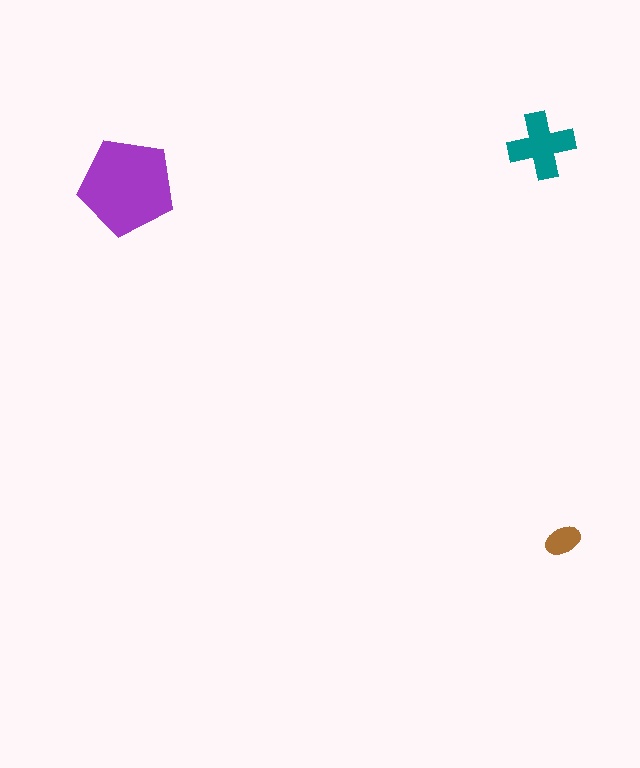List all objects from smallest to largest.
The brown ellipse, the teal cross, the purple pentagon.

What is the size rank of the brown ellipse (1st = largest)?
3rd.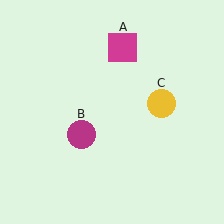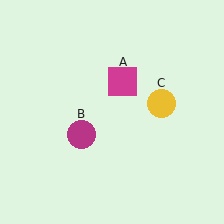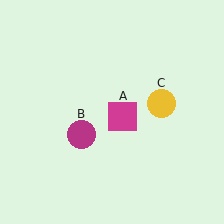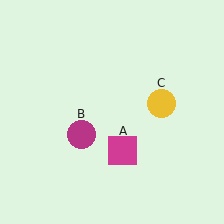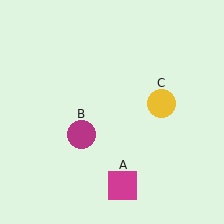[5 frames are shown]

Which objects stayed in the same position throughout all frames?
Magenta circle (object B) and yellow circle (object C) remained stationary.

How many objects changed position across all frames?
1 object changed position: magenta square (object A).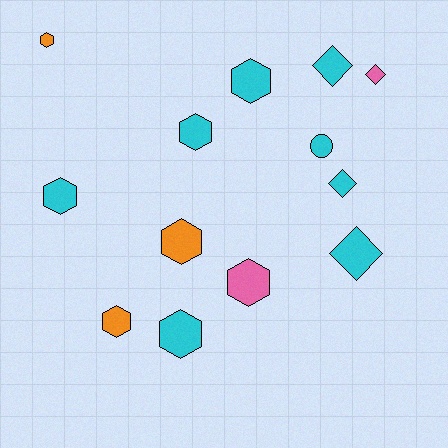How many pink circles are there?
There are no pink circles.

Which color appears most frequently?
Cyan, with 8 objects.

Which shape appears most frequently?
Hexagon, with 8 objects.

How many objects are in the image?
There are 13 objects.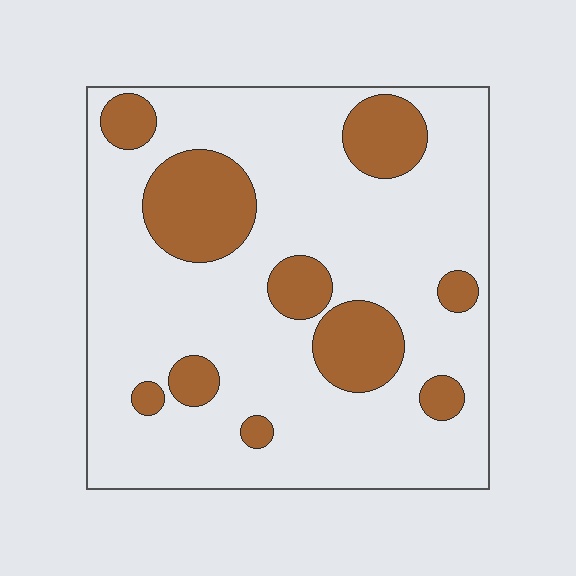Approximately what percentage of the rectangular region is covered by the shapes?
Approximately 20%.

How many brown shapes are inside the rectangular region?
10.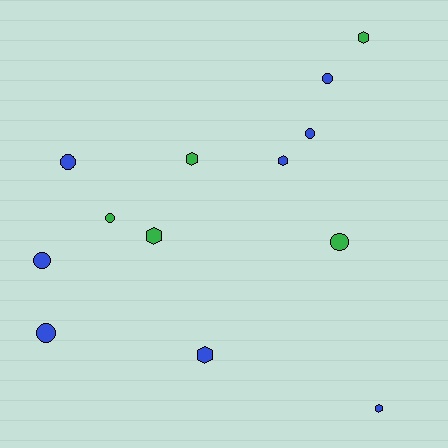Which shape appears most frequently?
Circle, with 7 objects.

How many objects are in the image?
There are 13 objects.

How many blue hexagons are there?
There are 3 blue hexagons.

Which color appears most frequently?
Blue, with 8 objects.